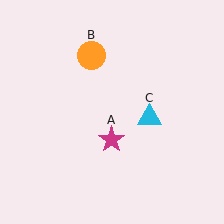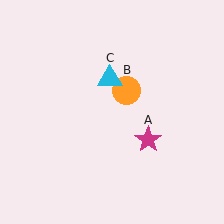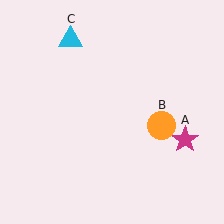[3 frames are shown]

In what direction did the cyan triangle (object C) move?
The cyan triangle (object C) moved up and to the left.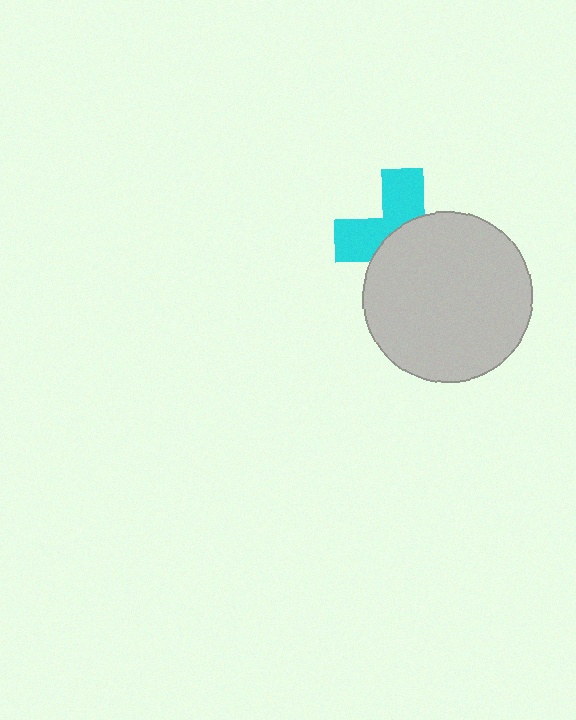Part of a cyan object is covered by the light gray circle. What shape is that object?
It is a cross.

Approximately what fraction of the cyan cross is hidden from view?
Roughly 57% of the cyan cross is hidden behind the light gray circle.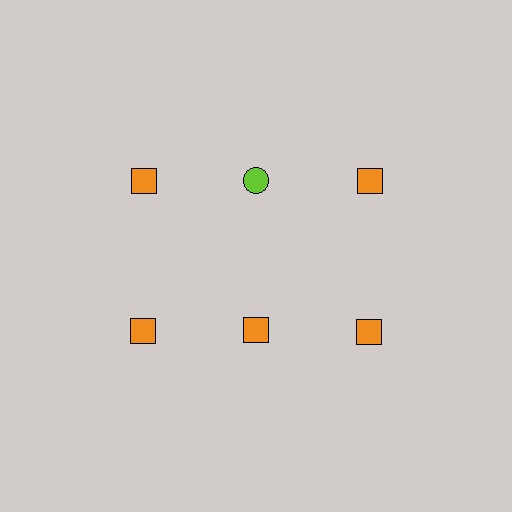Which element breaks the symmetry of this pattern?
The lime circle in the top row, second from left column breaks the symmetry. All other shapes are orange squares.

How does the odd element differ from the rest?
It differs in both color (lime instead of orange) and shape (circle instead of square).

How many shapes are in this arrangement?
There are 6 shapes arranged in a grid pattern.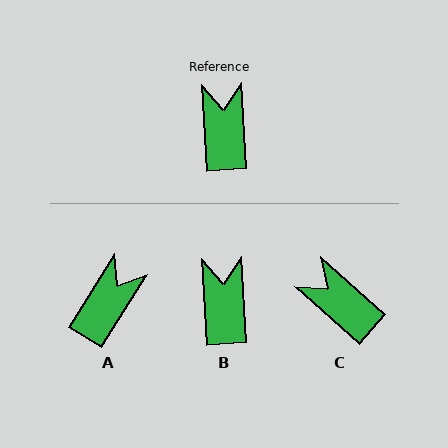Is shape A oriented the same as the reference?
No, it is off by about 35 degrees.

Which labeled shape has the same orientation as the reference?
B.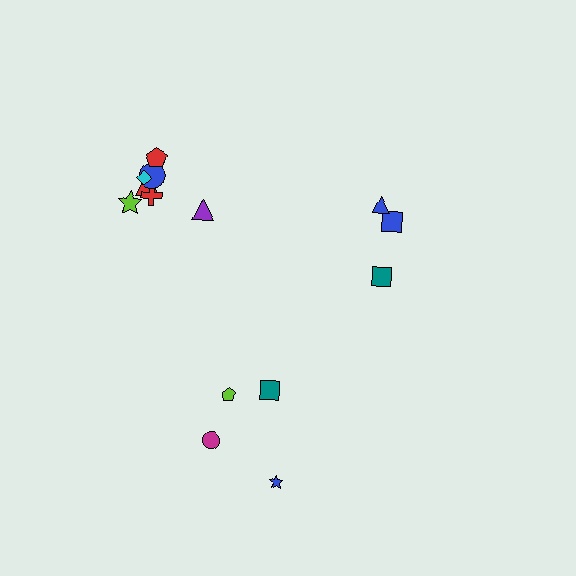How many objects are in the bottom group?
There are 4 objects.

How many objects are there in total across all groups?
There are 14 objects.